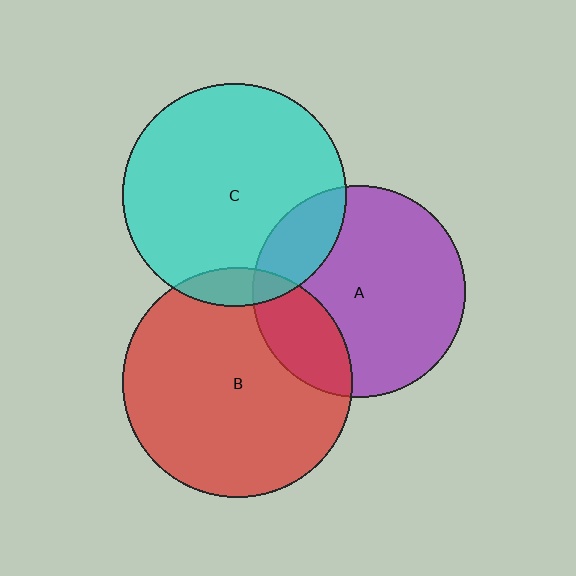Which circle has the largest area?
Circle B (red).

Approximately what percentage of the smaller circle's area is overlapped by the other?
Approximately 20%.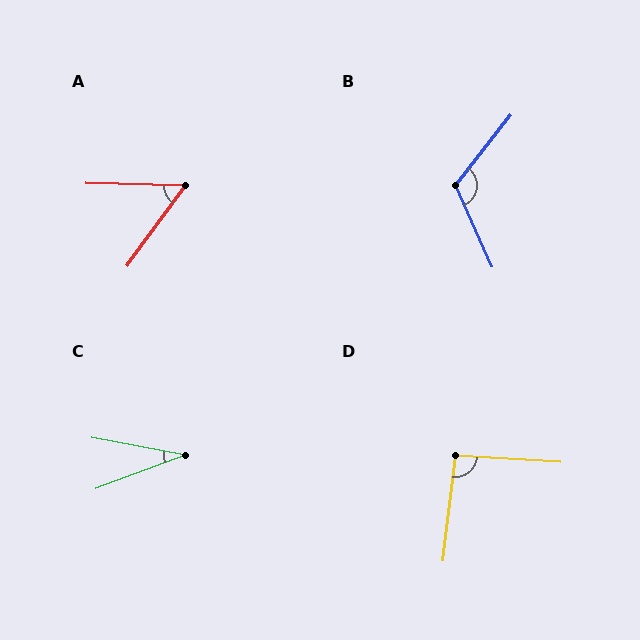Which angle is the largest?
B, at approximately 118 degrees.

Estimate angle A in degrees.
Approximately 56 degrees.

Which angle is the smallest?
C, at approximately 31 degrees.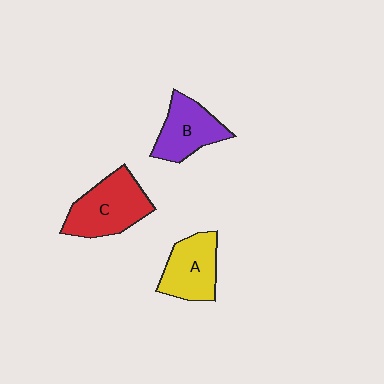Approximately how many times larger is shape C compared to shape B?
Approximately 1.2 times.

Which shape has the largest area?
Shape C (red).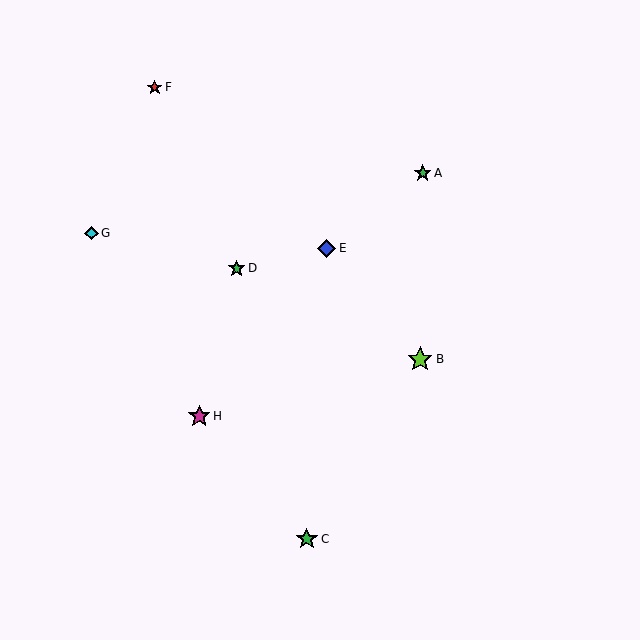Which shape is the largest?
The lime star (labeled B) is the largest.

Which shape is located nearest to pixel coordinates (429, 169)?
The green star (labeled A) at (423, 173) is nearest to that location.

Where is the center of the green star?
The center of the green star is at (237, 268).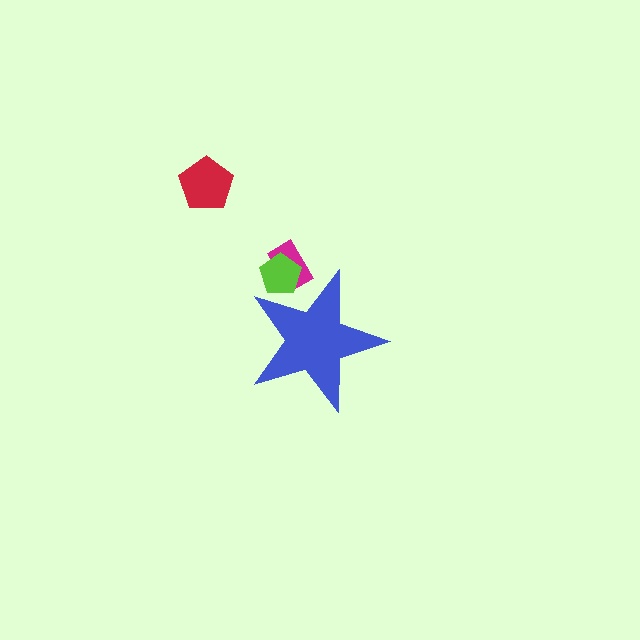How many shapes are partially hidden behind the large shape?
2 shapes are partially hidden.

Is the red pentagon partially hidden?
No, the red pentagon is fully visible.